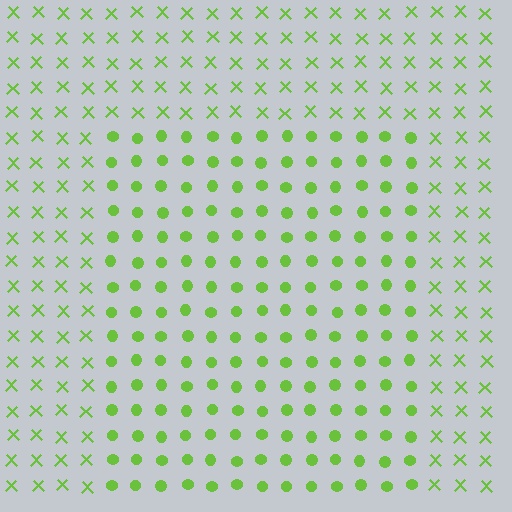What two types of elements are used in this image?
The image uses circles inside the rectangle region and X marks outside it.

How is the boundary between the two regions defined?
The boundary is defined by a change in element shape: circles inside vs. X marks outside. All elements share the same color and spacing.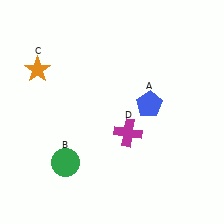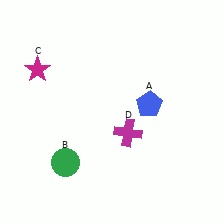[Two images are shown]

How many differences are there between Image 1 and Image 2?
There is 1 difference between the two images.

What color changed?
The star (C) changed from orange in Image 1 to magenta in Image 2.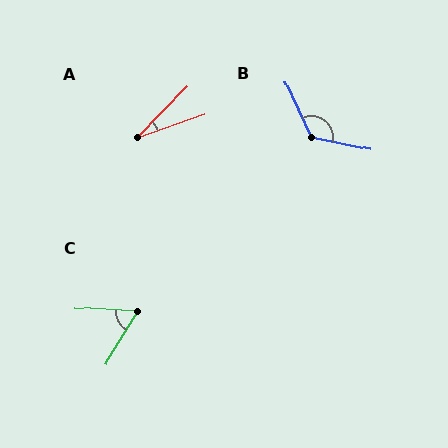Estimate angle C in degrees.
Approximately 62 degrees.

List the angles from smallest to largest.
A (26°), C (62°), B (127°).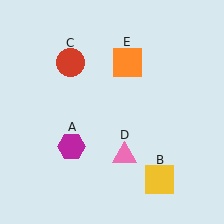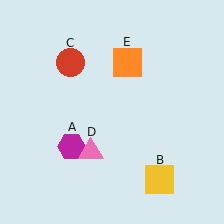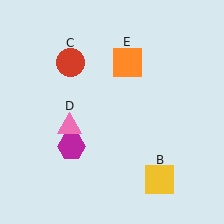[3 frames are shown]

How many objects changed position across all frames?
1 object changed position: pink triangle (object D).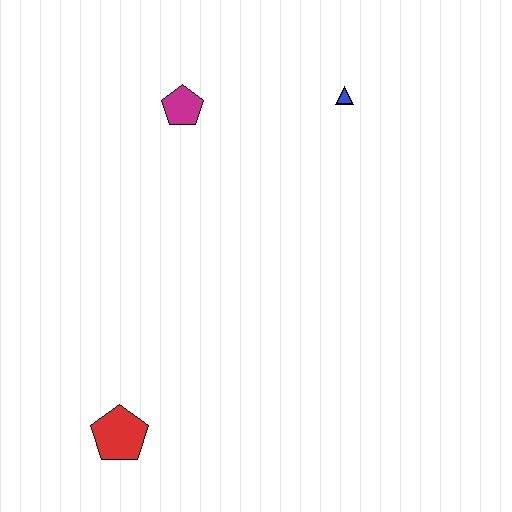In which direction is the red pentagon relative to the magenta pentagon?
The red pentagon is below the magenta pentagon.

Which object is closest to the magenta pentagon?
The blue triangle is closest to the magenta pentagon.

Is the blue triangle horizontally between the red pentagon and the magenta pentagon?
No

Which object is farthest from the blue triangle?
The red pentagon is farthest from the blue triangle.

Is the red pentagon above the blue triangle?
No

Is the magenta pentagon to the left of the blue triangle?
Yes